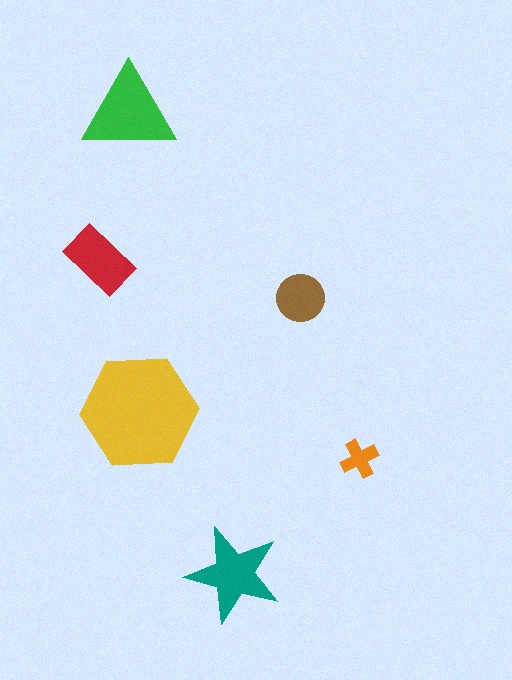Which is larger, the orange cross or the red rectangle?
The red rectangle.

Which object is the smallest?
The orange cross.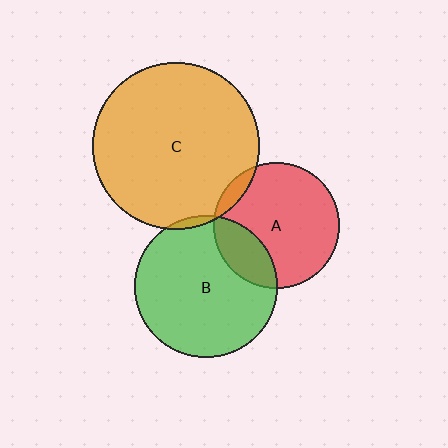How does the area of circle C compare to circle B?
Approximately 1.4 times.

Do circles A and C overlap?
Yes.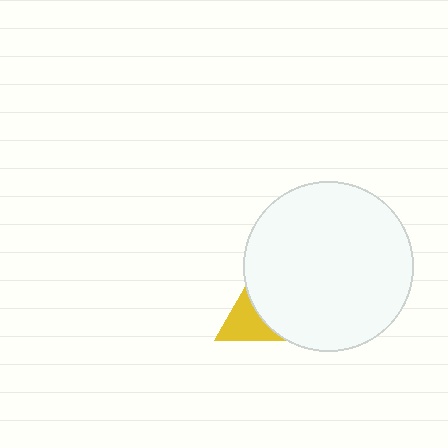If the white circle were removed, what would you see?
You would see the complete yellow triangle.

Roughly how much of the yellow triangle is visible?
A small part of it is visible (roughly 42%).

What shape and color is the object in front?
The object in front is a white circle.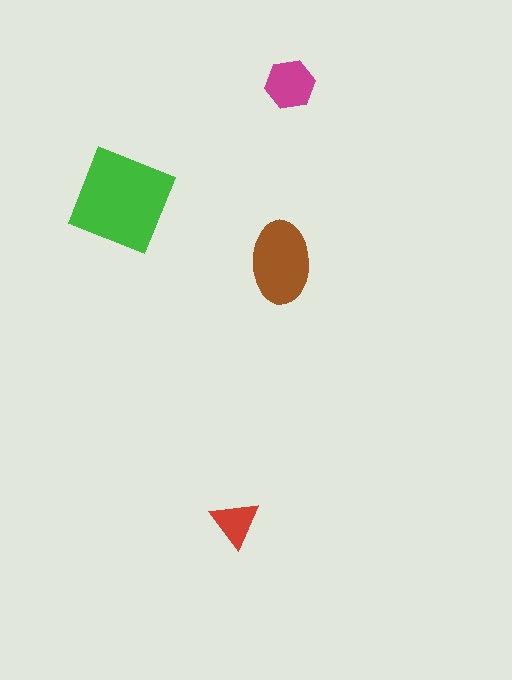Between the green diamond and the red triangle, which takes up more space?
The green diamond.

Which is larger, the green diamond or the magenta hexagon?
The green diamond.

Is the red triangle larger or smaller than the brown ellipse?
Smaller.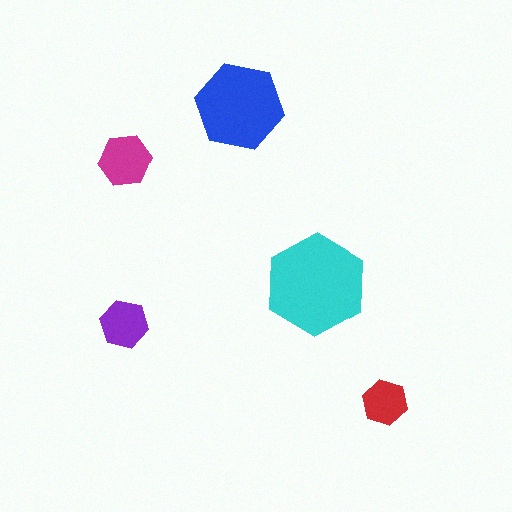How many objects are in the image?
There are 5 objects in the image.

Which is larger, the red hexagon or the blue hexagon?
The blue one.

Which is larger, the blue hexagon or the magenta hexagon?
The blue one.